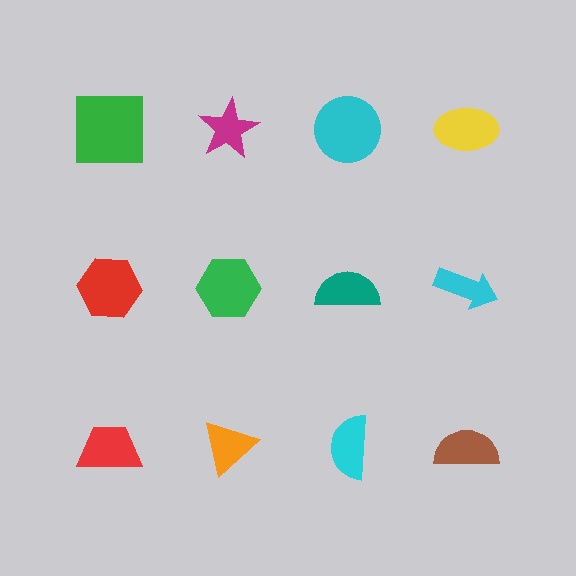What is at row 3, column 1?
A red trapezoid.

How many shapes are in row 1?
4 shapes.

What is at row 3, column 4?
A brown semicircle.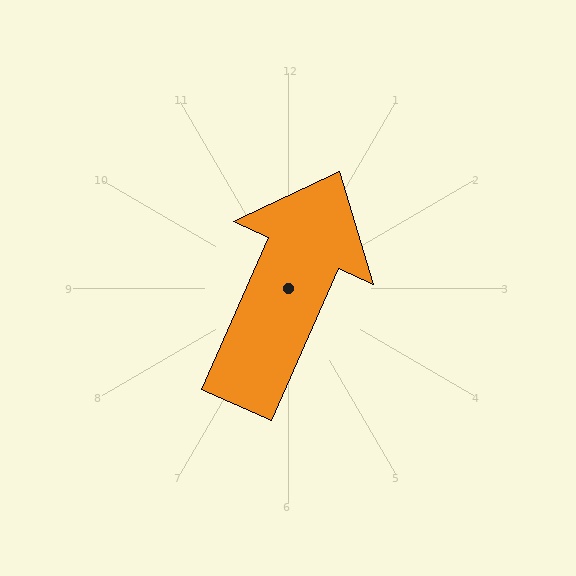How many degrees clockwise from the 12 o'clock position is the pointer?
Approximately 24 degrees.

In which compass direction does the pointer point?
Northeast.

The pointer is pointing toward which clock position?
Roughly 1 o'clock.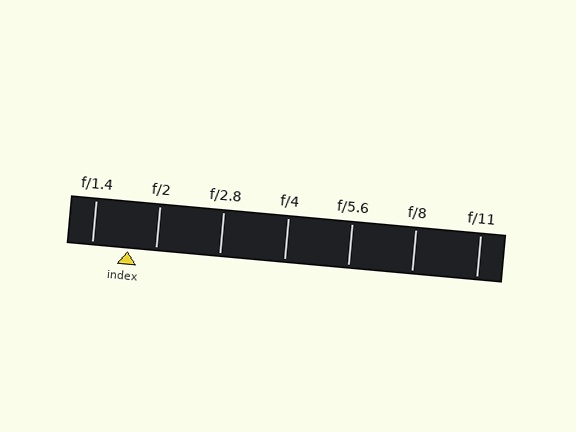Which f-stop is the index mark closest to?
The index mark is closest to f/2.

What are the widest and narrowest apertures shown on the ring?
The widest aperture shown is f/1.4 and the narrowest is f/11.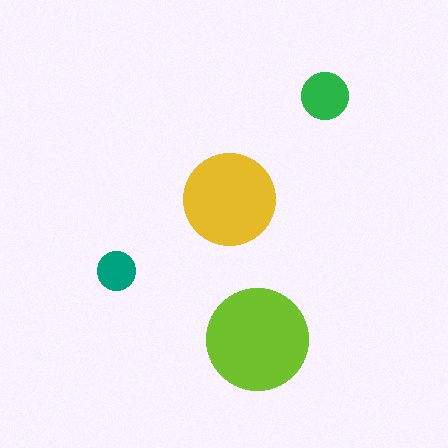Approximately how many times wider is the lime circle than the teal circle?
About 2.5 times wider.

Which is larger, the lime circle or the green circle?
The lime one.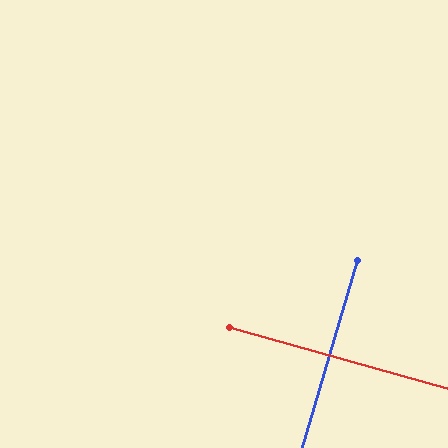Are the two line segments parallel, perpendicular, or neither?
Perpendicular — they meet at approximately 89°.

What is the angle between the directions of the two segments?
Approximately 89 degrees.